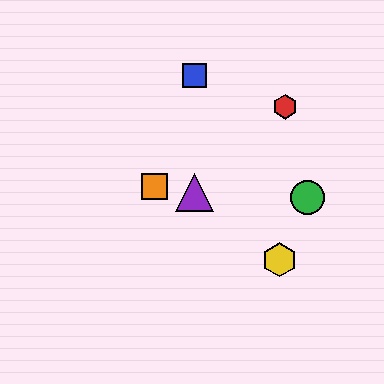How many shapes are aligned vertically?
2 shapes (the blue square, the purple triangle) are aligned vertically.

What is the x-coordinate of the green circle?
The green circle is at x≈307.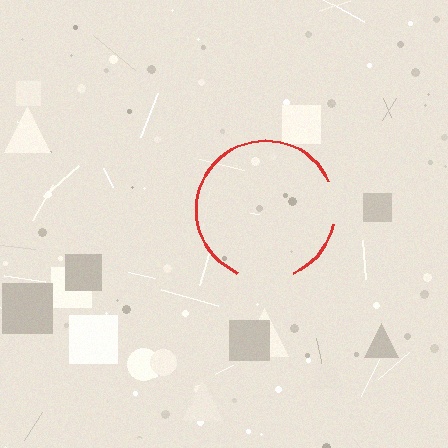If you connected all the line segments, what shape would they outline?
They would outline a circle.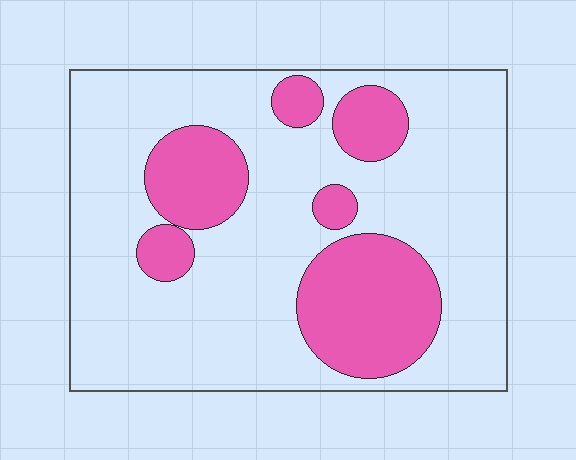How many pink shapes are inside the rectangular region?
6.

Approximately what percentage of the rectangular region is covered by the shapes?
Approximately 25%.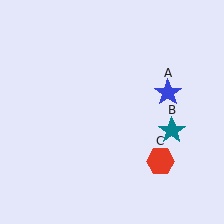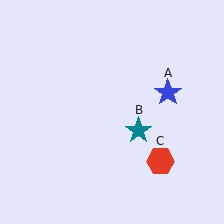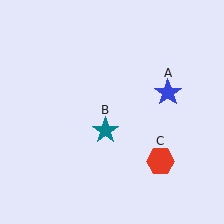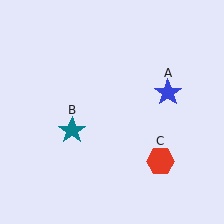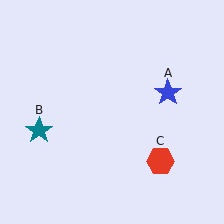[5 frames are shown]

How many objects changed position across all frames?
1 object changed position: teal star (object B).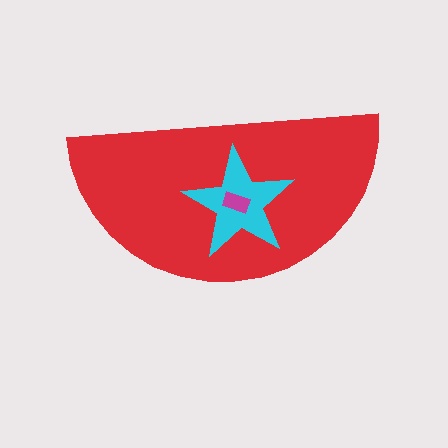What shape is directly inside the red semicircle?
The cyan star.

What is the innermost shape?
The magenta rectangle.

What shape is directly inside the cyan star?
The magenta rectangle.